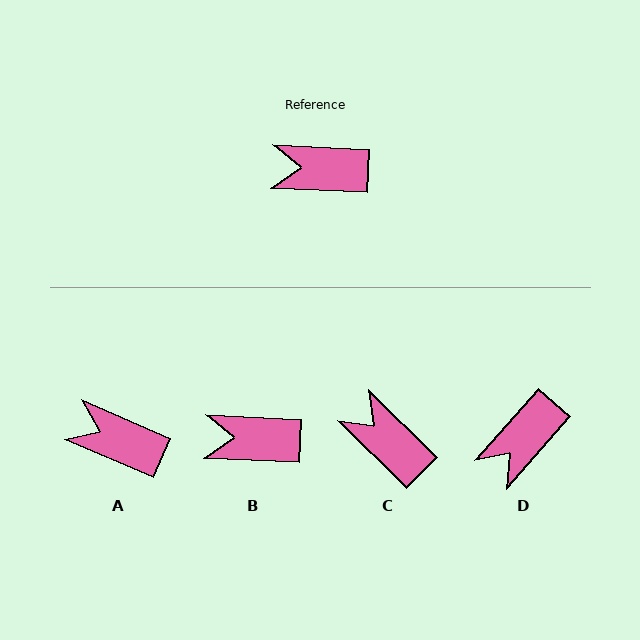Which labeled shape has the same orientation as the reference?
B.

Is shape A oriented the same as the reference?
No, it is off by about 21 degrees.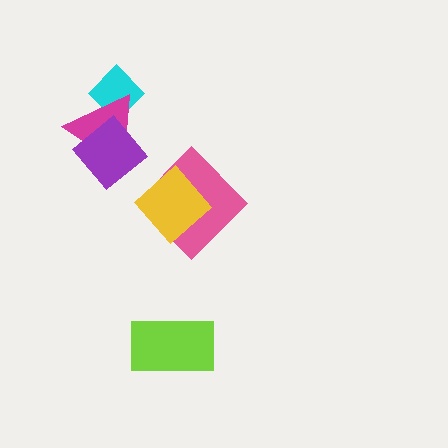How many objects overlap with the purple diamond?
1 object overlaps with the purple diamond.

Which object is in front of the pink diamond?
The yellow diamond is in front of the pink diamond.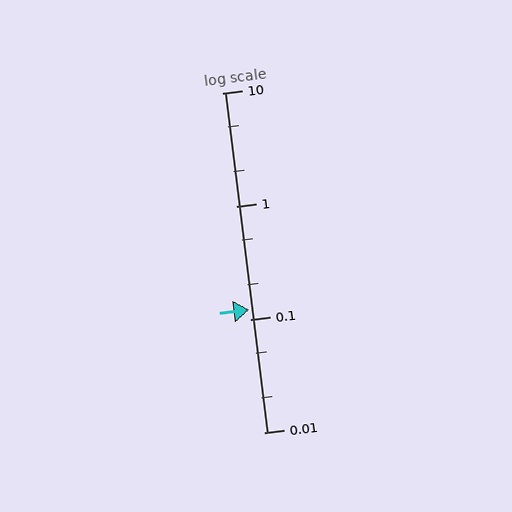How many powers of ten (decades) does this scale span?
The scale spans 3 decades, from 0.01 to 10.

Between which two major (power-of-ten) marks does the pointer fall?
The pointer is between 0.1 and 1.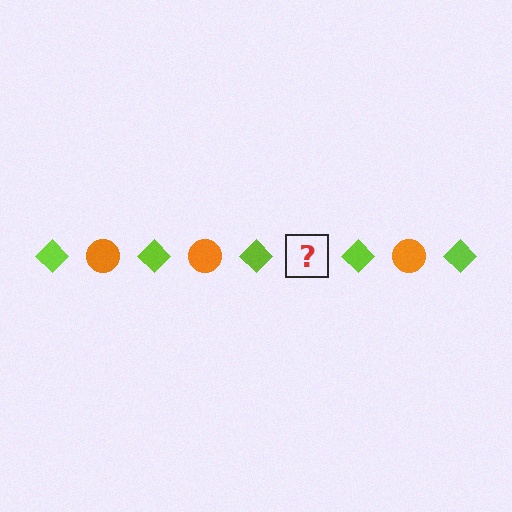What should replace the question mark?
The question mark should be replaced with an orange circle.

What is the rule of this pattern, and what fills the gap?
The rule is that the pattern alternates between lime diamond and orange circle. The gap should be filled with an orange circle.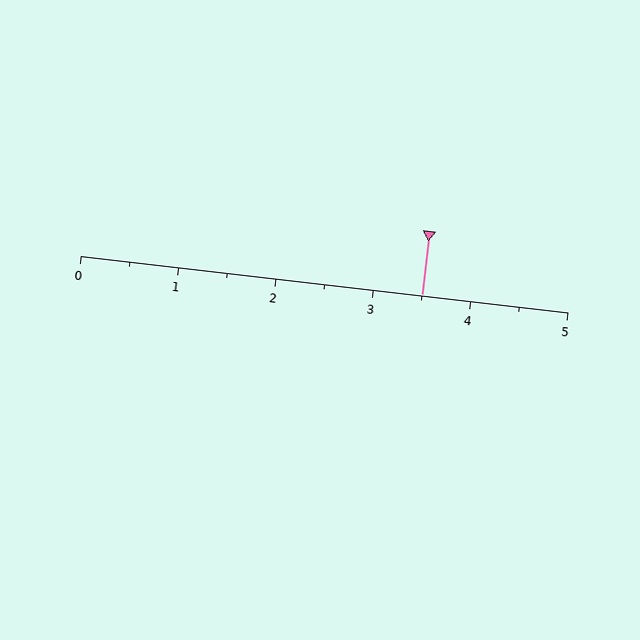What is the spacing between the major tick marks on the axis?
The major ticks are spaced 1 apart.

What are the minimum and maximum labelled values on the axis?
The axis runs from 0 to 5.